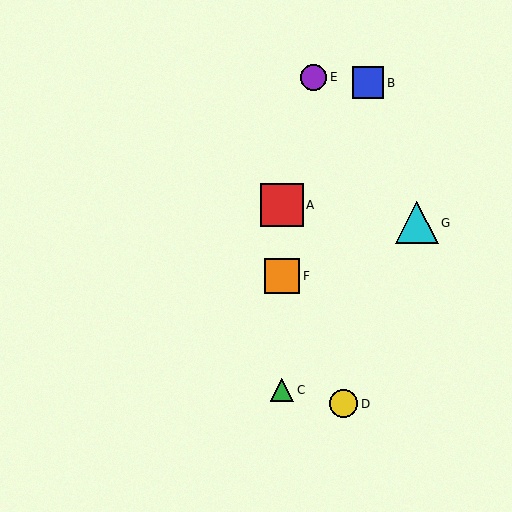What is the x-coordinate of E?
Object E is at x≈314.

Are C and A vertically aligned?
Yes, both are at x≈282.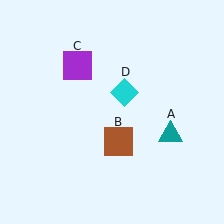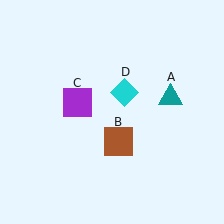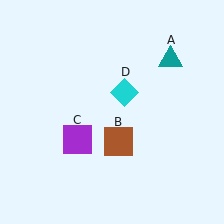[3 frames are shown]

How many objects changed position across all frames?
2 objects changed position: teal triangle (object A), purple square (object C).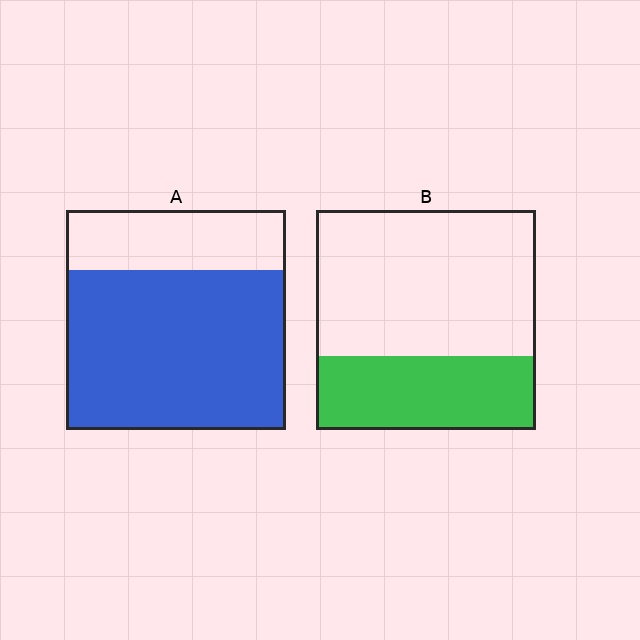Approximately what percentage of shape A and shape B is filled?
A is approximately 75% and B is approximately 35%.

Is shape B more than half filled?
No.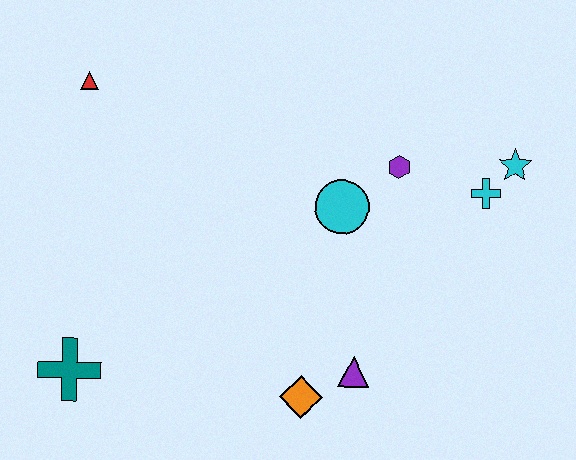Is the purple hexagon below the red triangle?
Yes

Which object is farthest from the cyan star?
The teal cross is farthest from the cyan star.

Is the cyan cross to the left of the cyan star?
Yes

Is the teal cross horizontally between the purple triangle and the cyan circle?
No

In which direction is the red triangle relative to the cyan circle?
The red triangle is to the left of the cyan circle.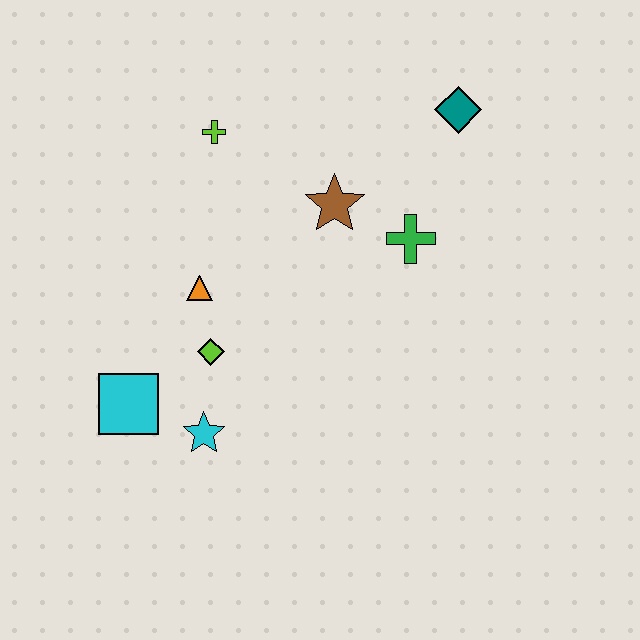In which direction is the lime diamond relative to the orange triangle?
The lime diamond is below the orange triangle.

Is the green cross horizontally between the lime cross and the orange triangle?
No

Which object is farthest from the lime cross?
The cyan star is farthest from the lime cross.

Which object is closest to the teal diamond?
The green cross is closest to the teal diamond.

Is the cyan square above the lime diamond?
No